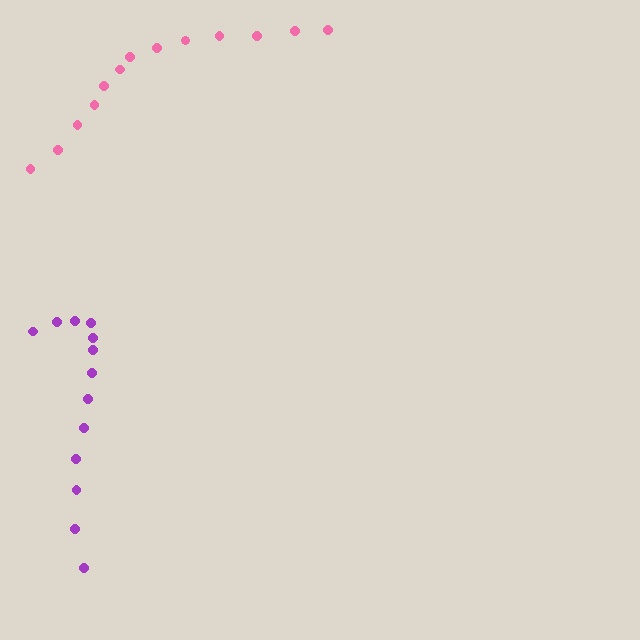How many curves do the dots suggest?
There are 2 distinct paths.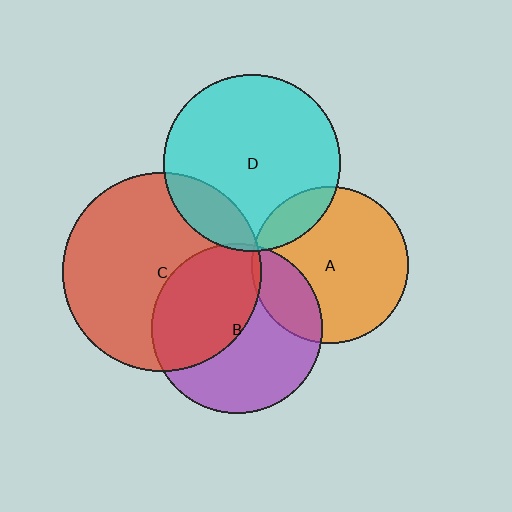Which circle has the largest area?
Circle C (red).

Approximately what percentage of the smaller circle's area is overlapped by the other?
Approximately 5%.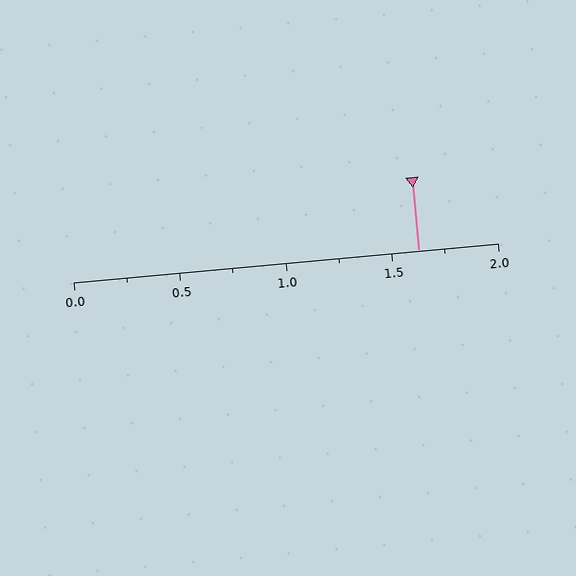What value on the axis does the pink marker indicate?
The marker indicates approximately 1.62.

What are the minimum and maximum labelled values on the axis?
The axis runs from 0.0 to 2.0.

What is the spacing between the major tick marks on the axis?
The major ticks are spaced 0.5 apart.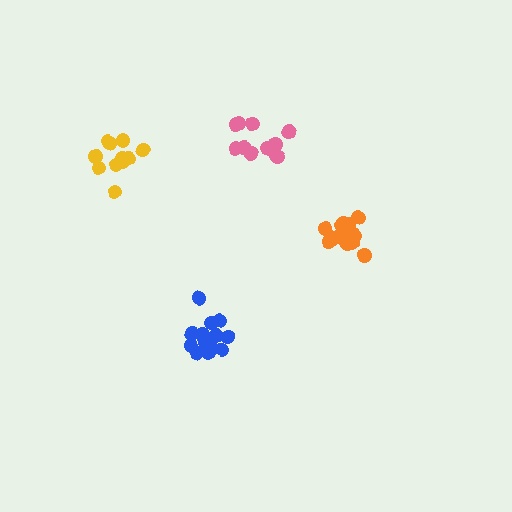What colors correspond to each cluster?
The clusters are colored: orange, pink, blue, yellow.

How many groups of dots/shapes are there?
There are 4 groups.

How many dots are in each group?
Group 1: 16 dots, Group 2: 12 dots, Group 3: 13 dots, Group 4: 12 dots (53 total).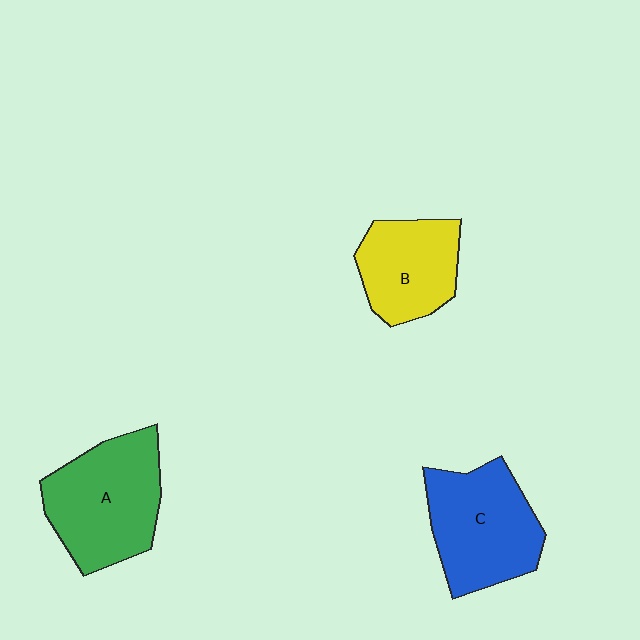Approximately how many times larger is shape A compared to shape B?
Approximately 1.4 times.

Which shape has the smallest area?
Shape B (yellow).